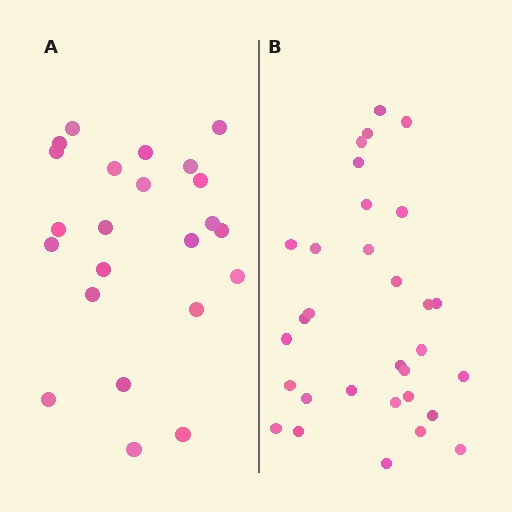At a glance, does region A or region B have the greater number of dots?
Region B (the right region) has more dots.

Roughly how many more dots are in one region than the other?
Region B has roughly 8 or so more dots than region A.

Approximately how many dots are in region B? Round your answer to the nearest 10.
About 30 dots. (The exact count is 31, which rounds to 30.)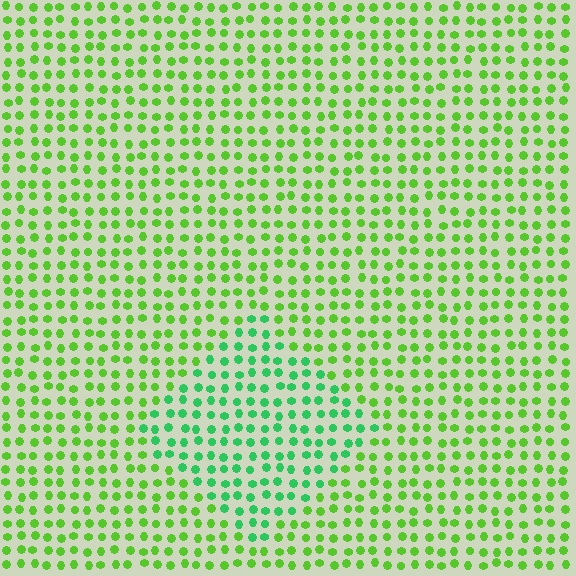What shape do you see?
I see a diamond.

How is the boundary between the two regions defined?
The boundary is defined purely by a slight shift in hue (about 36 degrees). Spacing, size, and orientation are identical on both sides.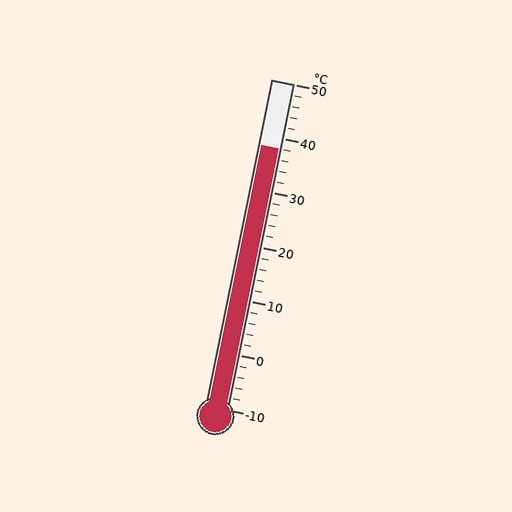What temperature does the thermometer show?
The thermometer shows approximately 38°C.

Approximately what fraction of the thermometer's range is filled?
The thermometer is filled to approximately 80% of its range.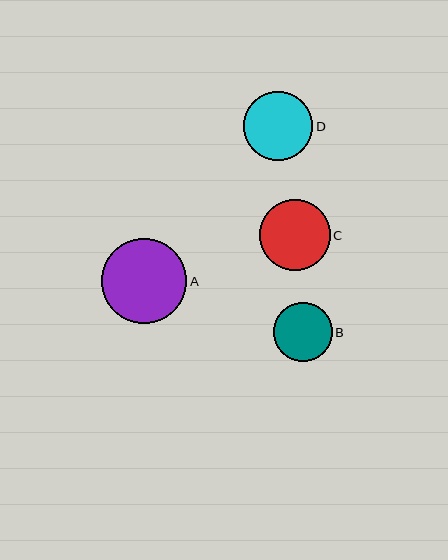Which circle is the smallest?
Circle B is the smallest with a size of approximately 59 pixels.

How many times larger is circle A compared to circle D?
Circle A is approximately 1.2 times the size of circle D.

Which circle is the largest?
Circle A is the largest with a size of approximately 85 pixels.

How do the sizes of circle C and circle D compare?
Circle C and circle D are approximately the same size.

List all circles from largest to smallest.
From largest to smallest: A, C, D, B.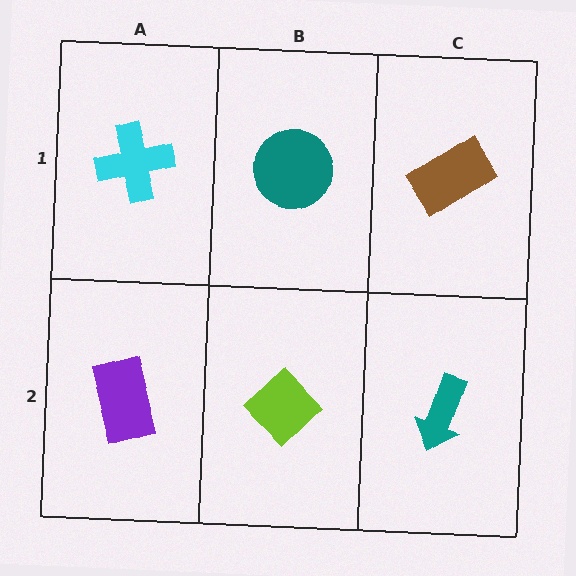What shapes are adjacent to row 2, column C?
A brown rectangle (row 1, column C), a lime diamond (row 2, column B).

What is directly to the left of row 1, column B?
A cyan cross.